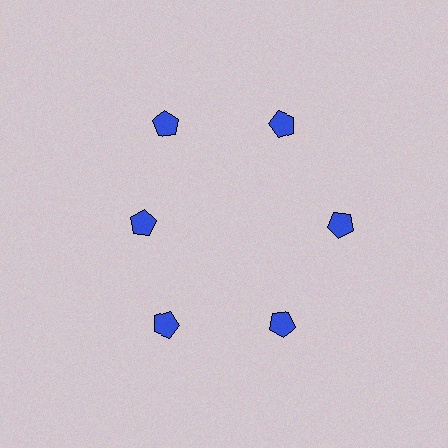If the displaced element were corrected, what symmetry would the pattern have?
It would have 6-fold rotational symmetry — the pattern would map onto itself every 60 degrees.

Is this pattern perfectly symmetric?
No. The 6 blue pentagons are arranged in a ring, but one element near the 9 o'clock position is pulled inward toward the center, breaking the 6-fold rotational symmetry.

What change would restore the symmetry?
The symmetry would be restored by moving it outward, back onto the ring so that all 6 pentagons sit at equal angles and equal distance from the center.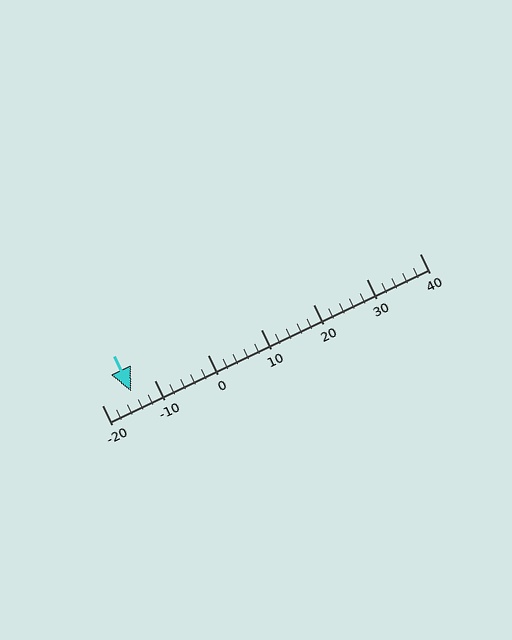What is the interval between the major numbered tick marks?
The major tick marks are spaced 10 units apart.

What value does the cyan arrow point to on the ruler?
The cyan arrow points to approximately -14.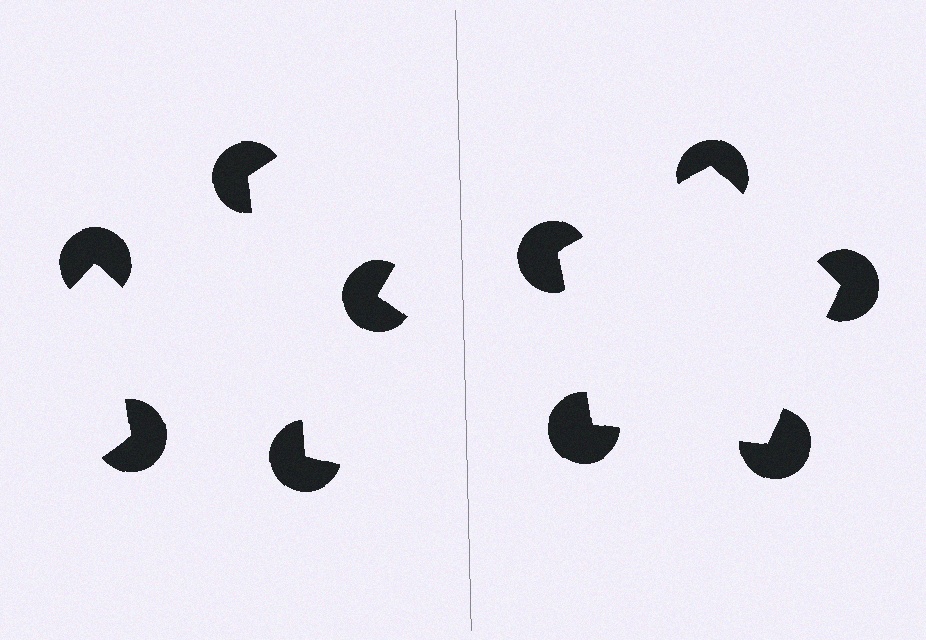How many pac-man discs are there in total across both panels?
10 — 5 on each side.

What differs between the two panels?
The pac-man discs are positioned identically on both sides; only the wedge orientations differ. On the right they align to a pentagon; on the left they are misaligned.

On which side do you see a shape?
An illusory pentagon appears on the right side. On the left side the wedge cuts are rotated, so no coherent shape forms.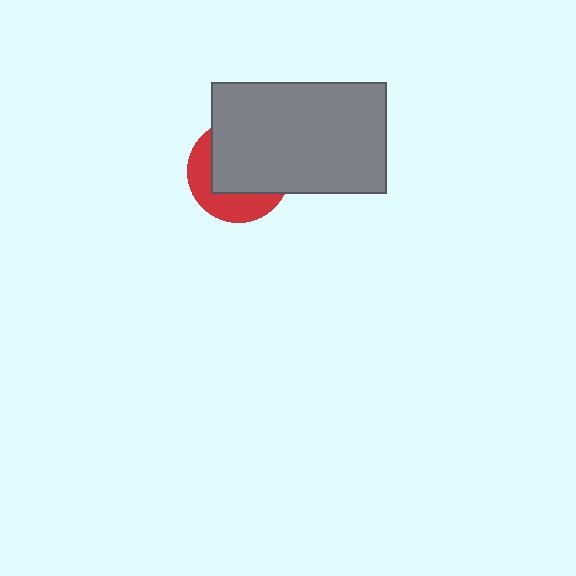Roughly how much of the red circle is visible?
A small part of it is visible (roughly 39%).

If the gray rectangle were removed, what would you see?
You would see the complete red circle.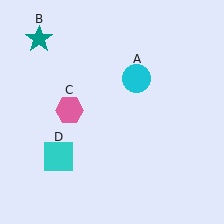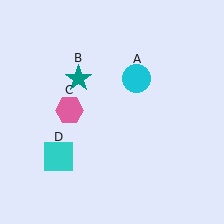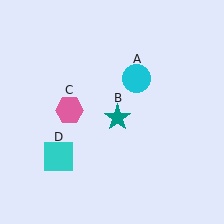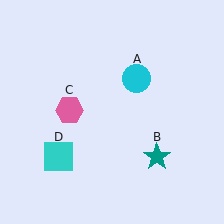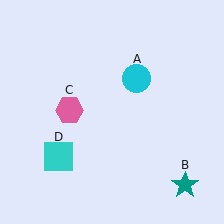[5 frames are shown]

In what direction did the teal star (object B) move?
The teal star (object B) moved down and to the right.